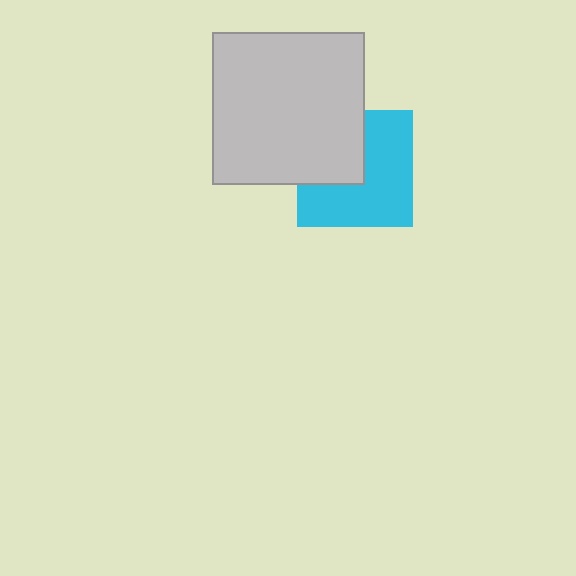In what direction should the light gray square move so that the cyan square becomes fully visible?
The light gray square should move toward the upper-left. That is the shortest direction to clear the overlap and leave the cyan square fully visible.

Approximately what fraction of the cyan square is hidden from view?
Roughly 38% of the cyan square is hidden behind the light gray square.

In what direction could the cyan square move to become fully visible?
The cyan square could move toward the lower-right. That would shift it out from behind the light gray square entirely.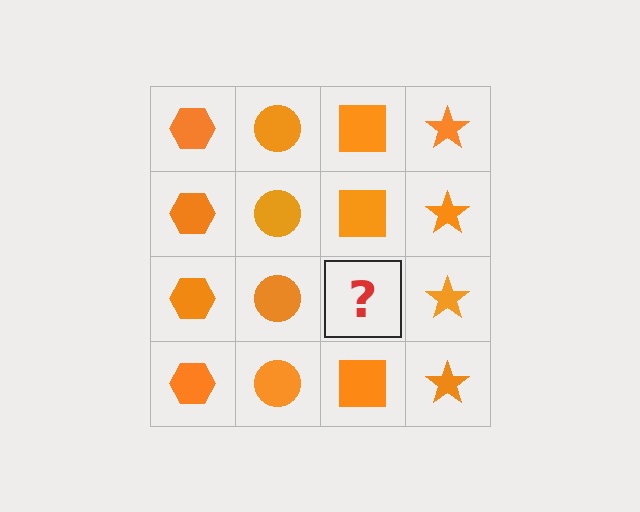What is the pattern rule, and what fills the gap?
The rule is that each column has a consistent shape. The gap should be filled with an orange square.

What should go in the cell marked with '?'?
The missing cell should contain an orange square.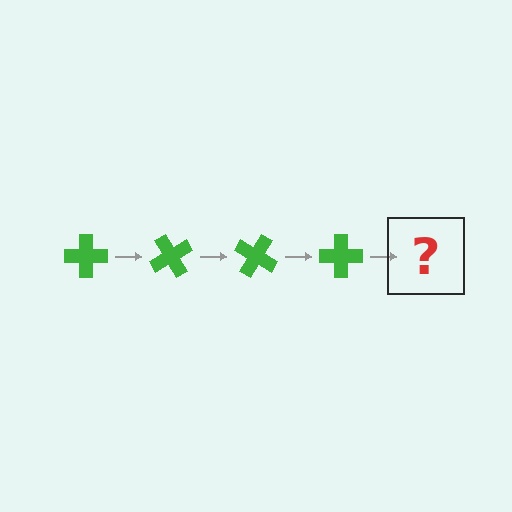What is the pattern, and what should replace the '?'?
The pattern is that the cross rotates 60 degrees each step. The '?' should be a green cross rotated 240 degrees.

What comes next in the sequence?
The next element should be a green cross rotated 240 degrees.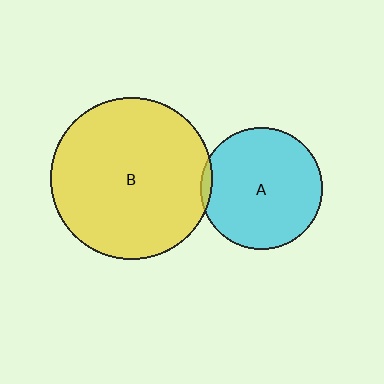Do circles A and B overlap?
Yes.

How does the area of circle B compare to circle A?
Approximately 1.8 times.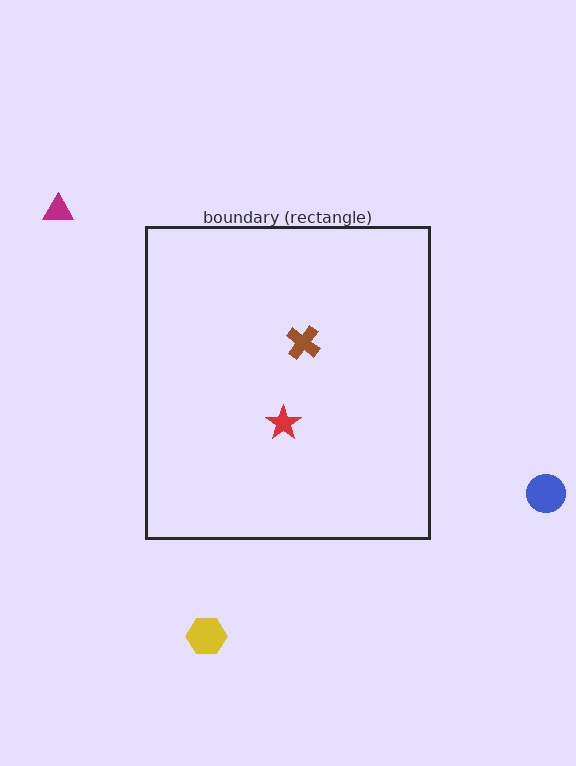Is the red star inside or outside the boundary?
Inside.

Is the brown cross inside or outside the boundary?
Inside.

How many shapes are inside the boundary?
2 inside, 3 outside.